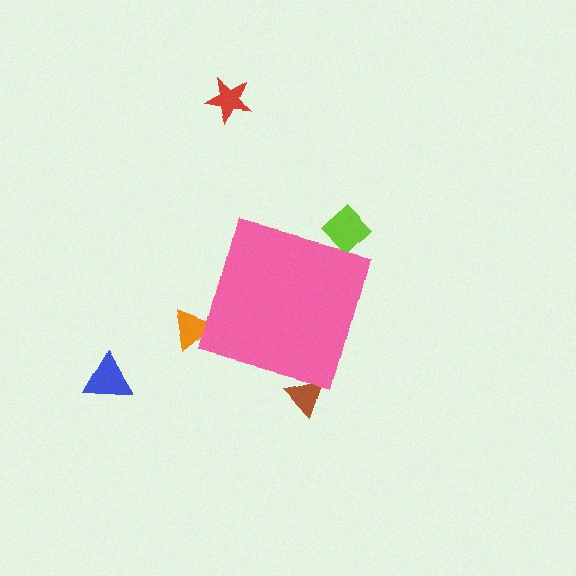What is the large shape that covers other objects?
A pink square.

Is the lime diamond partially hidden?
Yes, the lime diamond is partially hidden behind the pink square.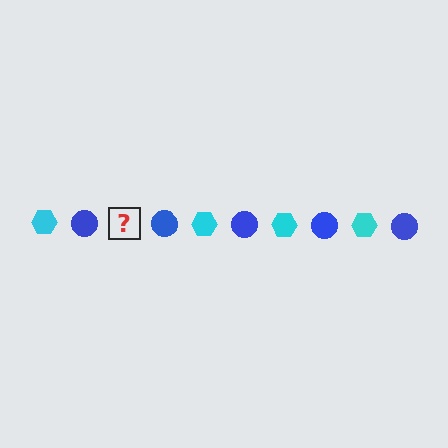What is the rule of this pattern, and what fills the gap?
The rule is that the pattern alternates between cyan hexagon and blue circle. The gap should be filled with a cyan hexagon.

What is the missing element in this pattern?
The missing element is a cyan hexagon.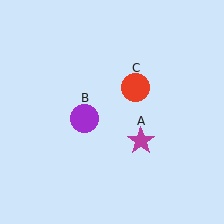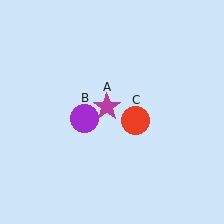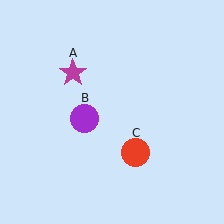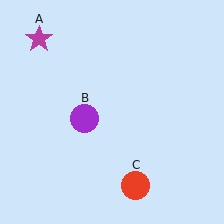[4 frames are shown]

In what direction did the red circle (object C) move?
The red circle (object C) moved down.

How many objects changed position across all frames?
2 objects changed position: magenta star (object A), red circle (object C).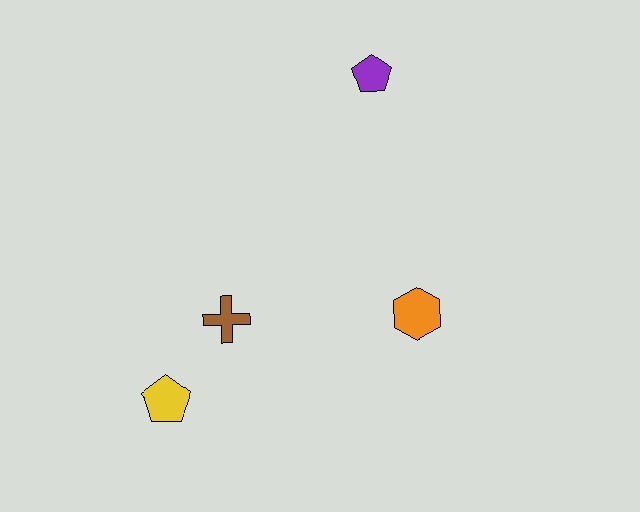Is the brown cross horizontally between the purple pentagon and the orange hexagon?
No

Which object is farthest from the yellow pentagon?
The purple pentagon is farthest from the yellow pentagon.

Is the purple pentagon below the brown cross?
No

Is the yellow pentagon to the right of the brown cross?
No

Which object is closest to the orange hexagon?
The brown cross is closest to the orange hexagon.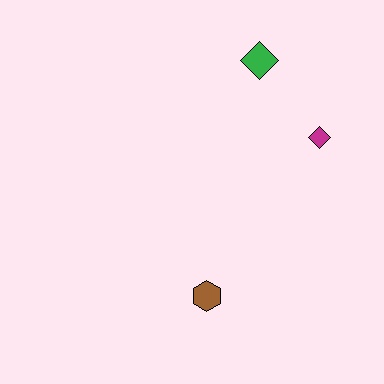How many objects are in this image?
There are 3 objects.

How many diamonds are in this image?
There are 2 diamonds.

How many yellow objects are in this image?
There are no yellow objects.